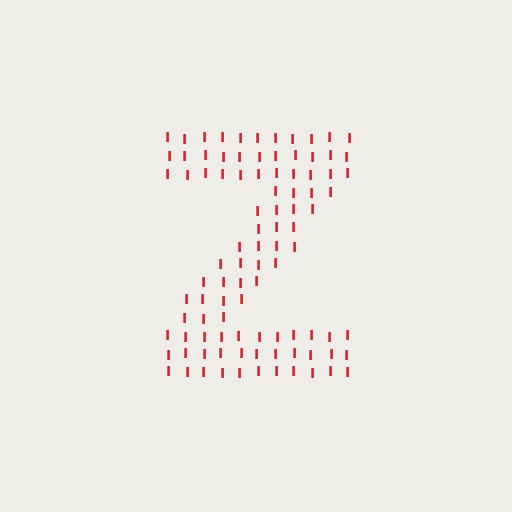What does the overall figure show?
The overall figure shows the letter Z.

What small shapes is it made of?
It is made of small letter I's.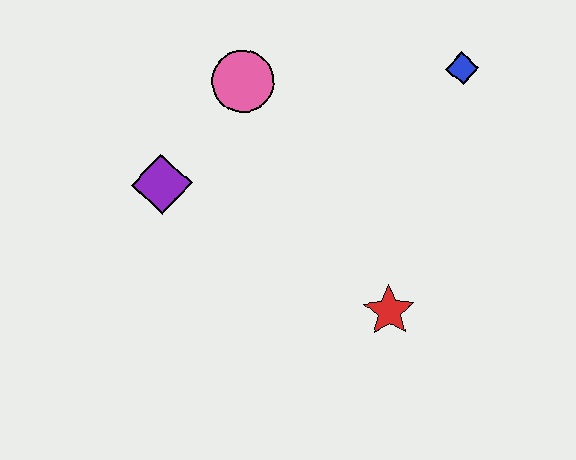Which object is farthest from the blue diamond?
The purple diamond is farthest from the blue diamond.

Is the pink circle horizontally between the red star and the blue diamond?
No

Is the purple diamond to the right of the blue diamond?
No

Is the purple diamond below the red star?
No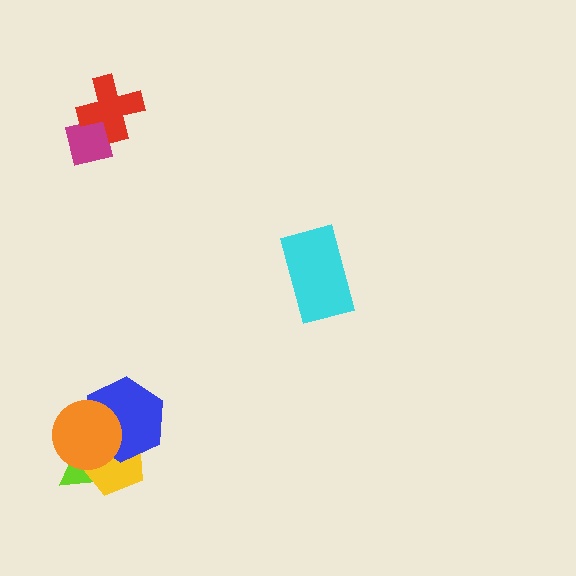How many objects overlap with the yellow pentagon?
3 objects overlap with the yellow pentagon.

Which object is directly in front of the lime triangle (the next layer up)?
The yellow pentagon is directly in front of the lime triangle.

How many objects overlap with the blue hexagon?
3 objects overlap with the blue hexagon.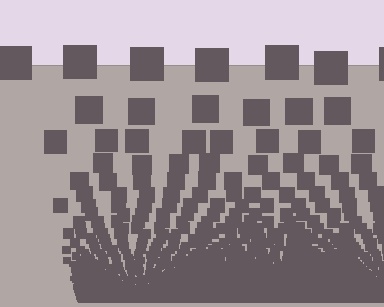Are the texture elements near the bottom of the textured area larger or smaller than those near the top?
Smaller. The gradient is inverted — elements near the bottom are smaller and denser.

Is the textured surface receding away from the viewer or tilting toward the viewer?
The surface appears to tilt toward the viewer. Texture elements get larger and sparser toward the top.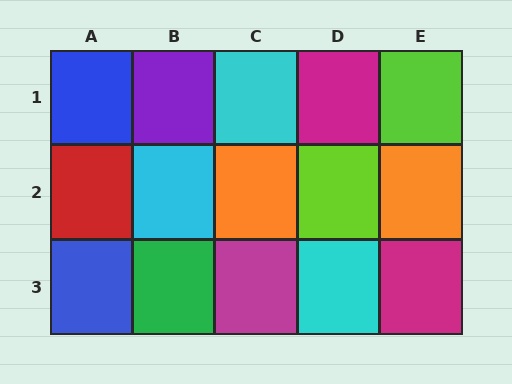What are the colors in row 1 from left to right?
Blue, purple, cyan, magenta, lime.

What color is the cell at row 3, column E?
Magenta.